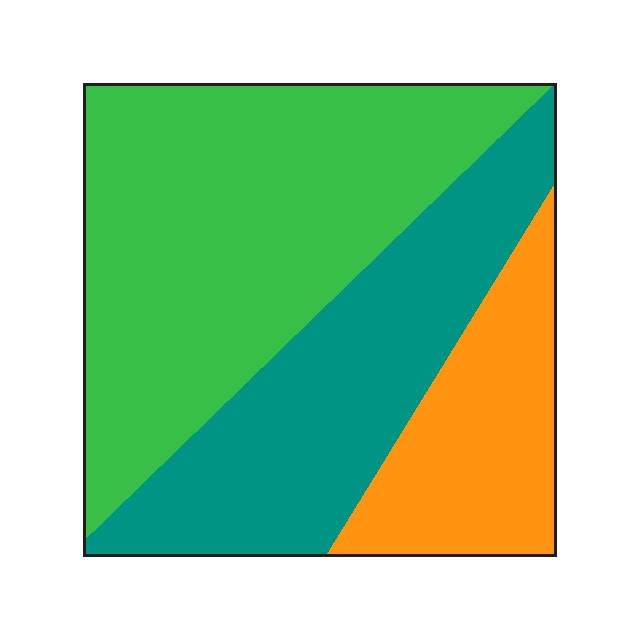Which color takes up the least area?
Orange, at roughly 20%.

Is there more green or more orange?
Green.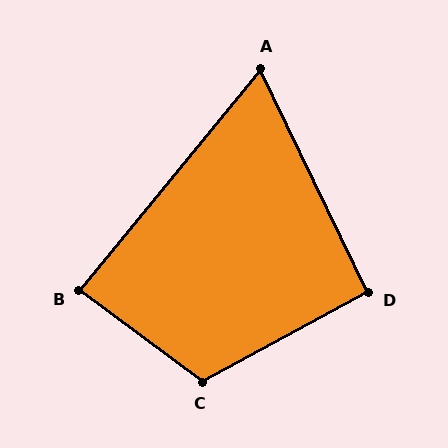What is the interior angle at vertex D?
Approximately 93 degrees (approximately right).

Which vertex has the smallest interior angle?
A, at approximately 65 degrees.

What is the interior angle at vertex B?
Approximately 87 degrees (approximately right).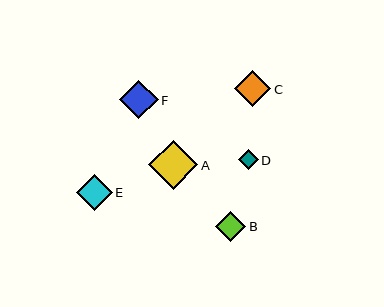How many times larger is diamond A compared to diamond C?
Diamond A is approximately 1.4 times the size of diamond C.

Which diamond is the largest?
Diamond A is the largest with a size of approximately 50 pixels.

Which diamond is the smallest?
Diamond D is the smallest with a size of approximately 20 pixels.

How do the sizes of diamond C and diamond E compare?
Diamond C and diamond E are approximately the same size.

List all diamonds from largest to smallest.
From largest to smallest: A, F, C, E, B, D.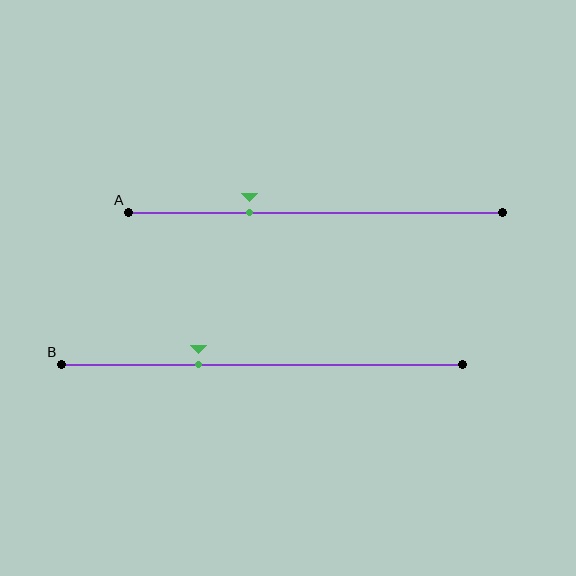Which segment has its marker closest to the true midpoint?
Segment B has its marker closest to the true midpoint.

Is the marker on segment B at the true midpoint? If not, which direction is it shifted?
No, the marker on segment B is shifted to the left by about 16% of the segment length.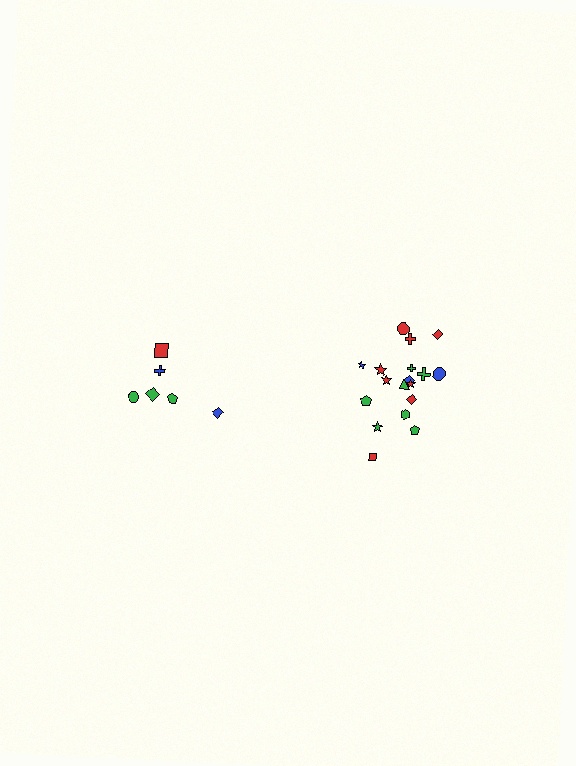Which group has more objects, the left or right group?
The right group.